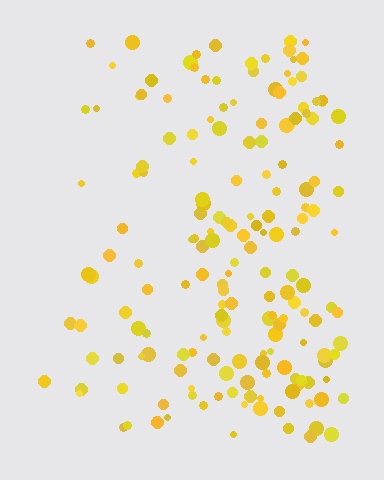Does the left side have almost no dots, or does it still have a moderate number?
Still a moderate number, just noticeably fewer than the right.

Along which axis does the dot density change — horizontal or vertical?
Horizontal.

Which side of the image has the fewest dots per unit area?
The left.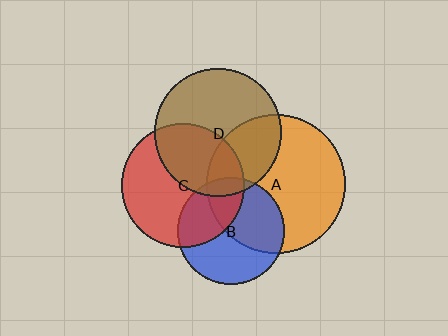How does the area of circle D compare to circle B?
Approximately 1.4 times.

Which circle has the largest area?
Circle A (orange).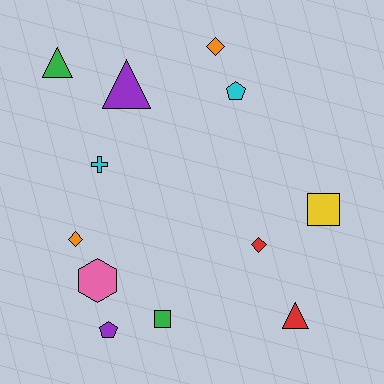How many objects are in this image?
There are 12 objects.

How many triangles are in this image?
There are 3 triangles.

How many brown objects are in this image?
There are no brown objects.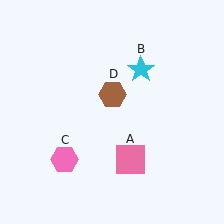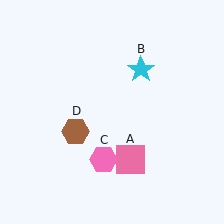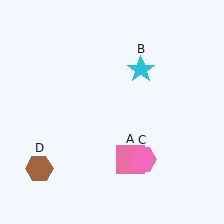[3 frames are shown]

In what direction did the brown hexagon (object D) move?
The brown hexagon (object D) moved down and to the left.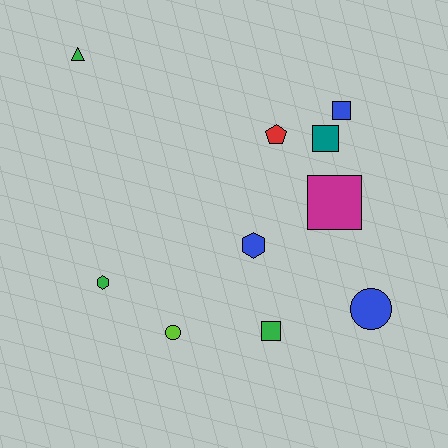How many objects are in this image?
There are 10 objects.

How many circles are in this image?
There are 2 circles.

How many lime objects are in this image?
There is 1 lime object.